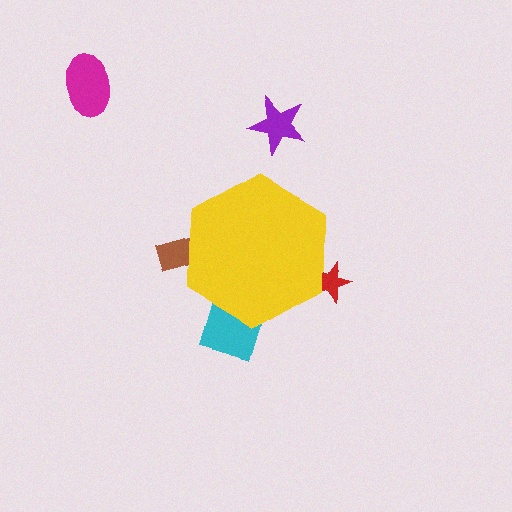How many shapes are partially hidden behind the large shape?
3 shapes are partially hidden.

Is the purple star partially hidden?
No, the purple star is fully visible.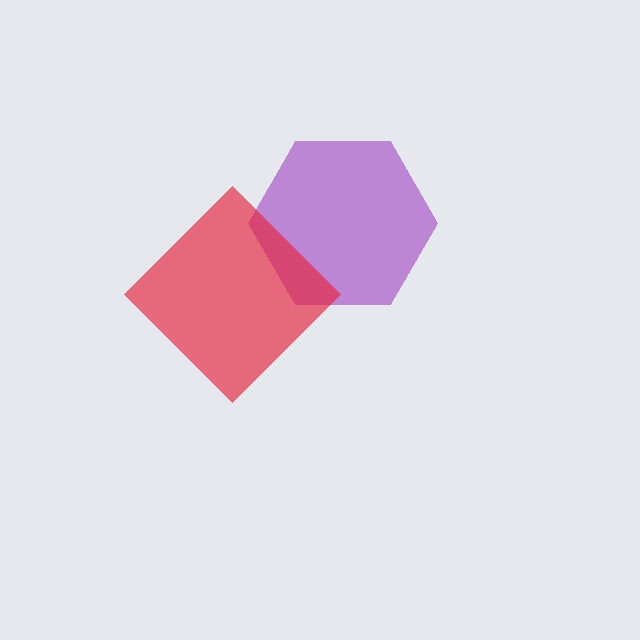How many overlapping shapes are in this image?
There are 2 overlapping shapes in the image.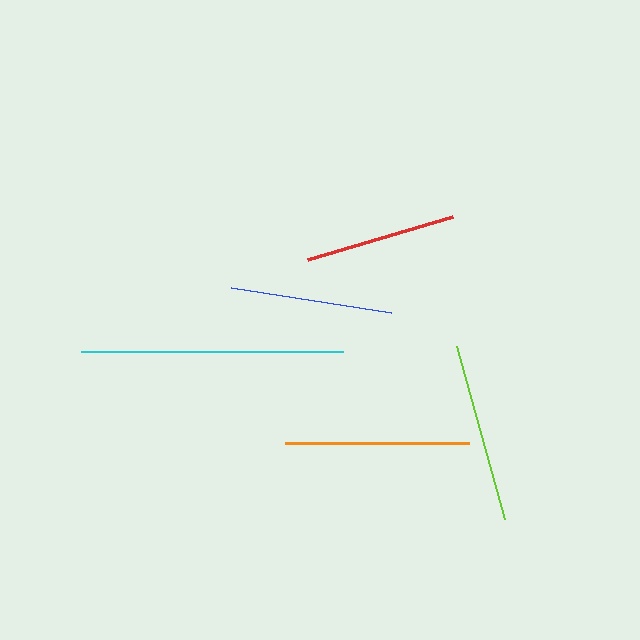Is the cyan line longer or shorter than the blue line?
The cyan line is longer than the blue line.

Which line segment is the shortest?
The red line is the shortest at approximately 151 pixels.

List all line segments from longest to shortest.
From longest to shortest: cyan, orange, lime, blue, red.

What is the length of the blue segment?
The blue segment is approximately 162 pixels long.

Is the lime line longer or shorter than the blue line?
The lime line is longer than the blue line.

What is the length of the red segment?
The red segment is approximately 151 pixels long.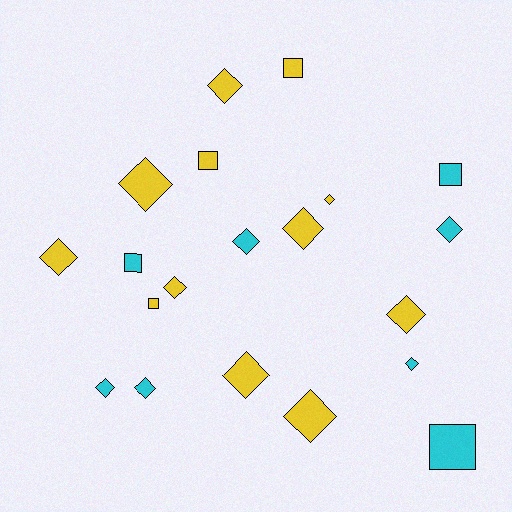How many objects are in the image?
There are 20 objects.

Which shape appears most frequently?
Diamond, with 14 objects.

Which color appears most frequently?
Yellow, with 12 objects.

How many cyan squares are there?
There are 3 cyan squares.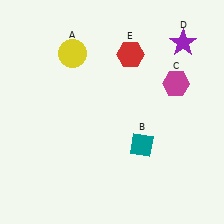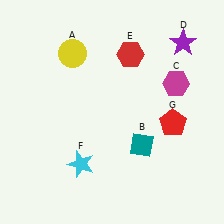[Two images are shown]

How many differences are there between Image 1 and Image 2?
There are 2 differences between the two images.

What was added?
A cyan star (F), a red pentagon (G) were added in Image 2.